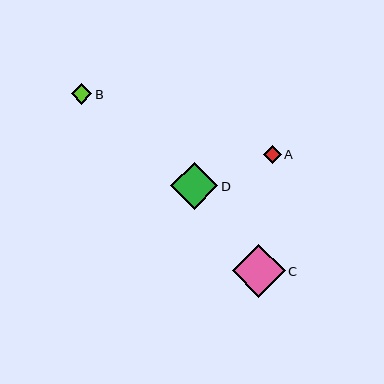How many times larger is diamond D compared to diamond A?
Diamond D is approximately 2.6 times the size of diamond A.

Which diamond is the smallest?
Diamond A is the smallest with a size of approximately 18 pixels.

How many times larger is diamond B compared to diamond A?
Diamond B is approximately 1.1 times the size of diamond A.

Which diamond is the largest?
Diamond C is the largest with a size of approximately 53 pixels.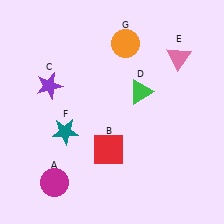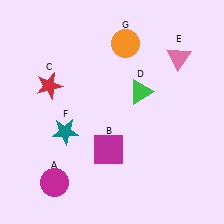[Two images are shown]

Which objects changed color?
B changed from red to magenta. C changed from purple to red.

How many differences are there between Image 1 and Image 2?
There are 2 differences between the two images.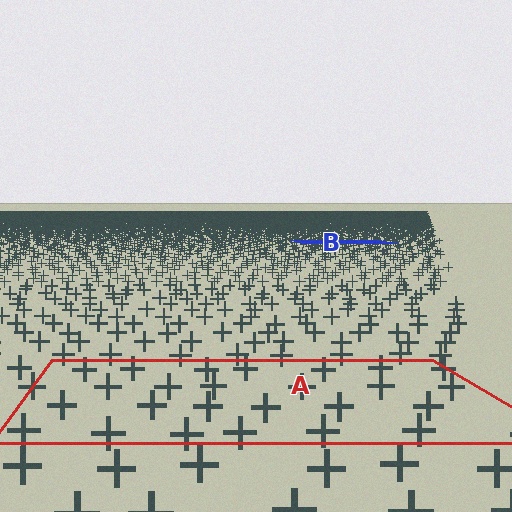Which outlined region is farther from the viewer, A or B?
Region B is farther from the viewer — the texture elements inside it appear smaller and more densely packed.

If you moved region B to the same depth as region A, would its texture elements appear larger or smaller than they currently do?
They would appear larger. At a closer depth, the same texture elements are projected at a bigger on-screen size.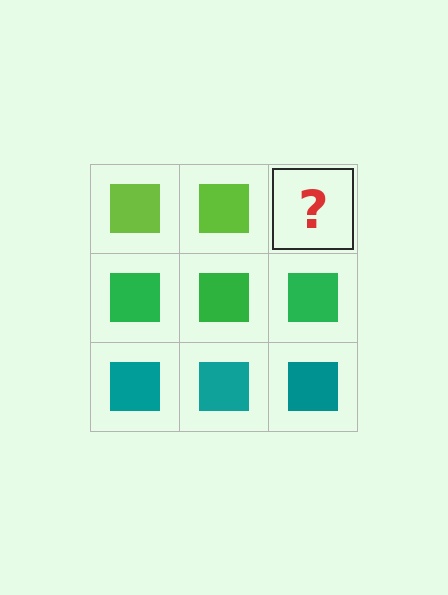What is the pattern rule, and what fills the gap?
The rule is that each row has a consistent color. The gap should be filled with a lime square.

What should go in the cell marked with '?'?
The missing cell should contain a lime square.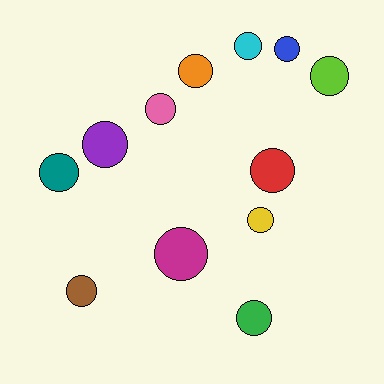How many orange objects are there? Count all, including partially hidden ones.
There is 1 orange object.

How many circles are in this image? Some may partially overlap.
There are 12 circles.